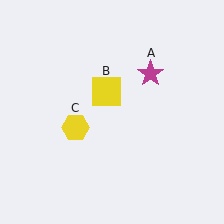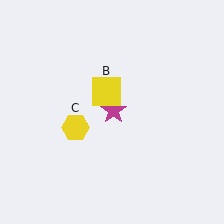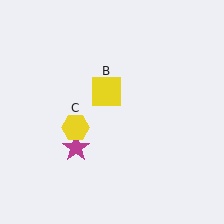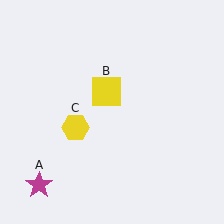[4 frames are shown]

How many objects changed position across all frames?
1 object changed position: magenta star (object A).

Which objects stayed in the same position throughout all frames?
Yellow square (object B) and yellow hexagon (object C) remained stationary.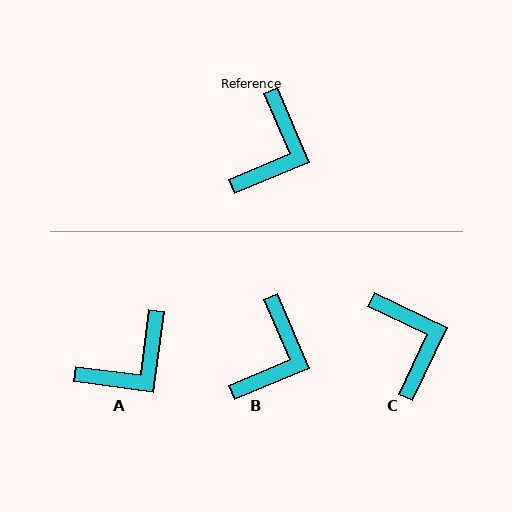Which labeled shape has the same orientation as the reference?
B.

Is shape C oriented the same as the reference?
No, it is off by about 41 degrees.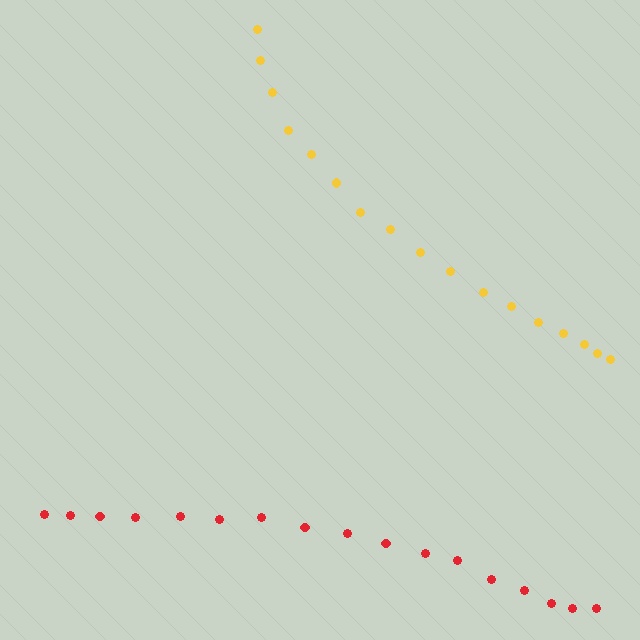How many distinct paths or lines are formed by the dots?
There are 2 distinct paths.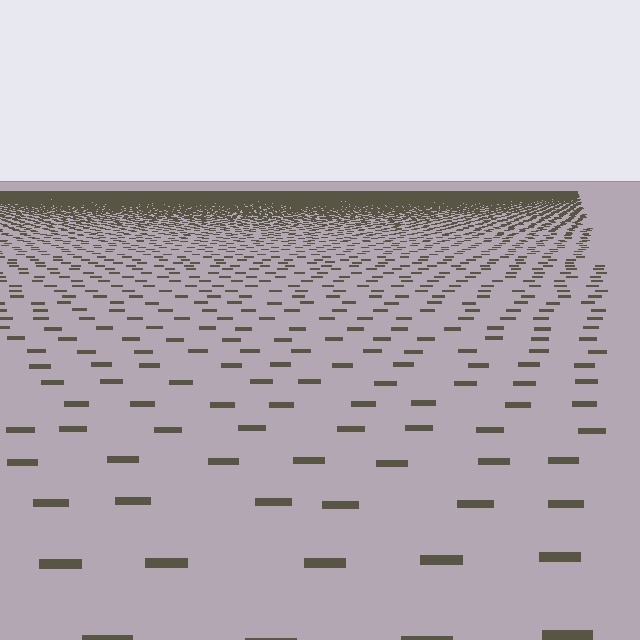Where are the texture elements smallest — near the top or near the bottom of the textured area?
Near the top.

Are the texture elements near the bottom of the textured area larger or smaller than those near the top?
Larger. Near the bottom, elements are closer to the viewer and appear at a bigger on-screen size.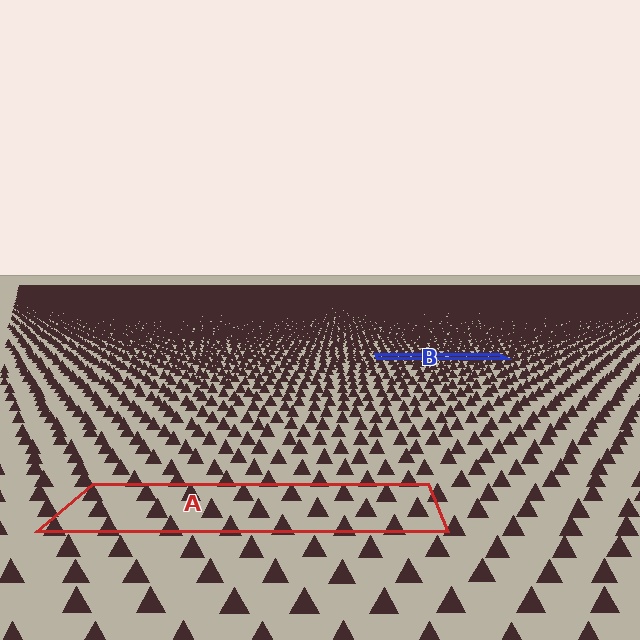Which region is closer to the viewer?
Region A is closer. The texture elements there are larger and more spread out.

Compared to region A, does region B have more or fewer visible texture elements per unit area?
Region B has more texture elements per unit area — they are packed more densely because it is farther away.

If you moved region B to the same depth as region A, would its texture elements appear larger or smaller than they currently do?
They would appear larger. At a closer depth, the same texture elements are projected at a bigger on-screen size.